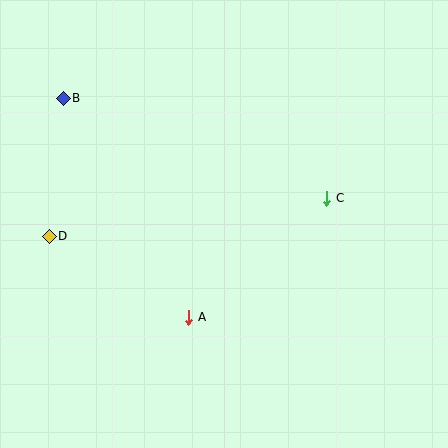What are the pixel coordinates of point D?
Point D is at (49, 236).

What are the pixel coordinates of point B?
Point B is at (63, 98).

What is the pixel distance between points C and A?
The distance between C and A is 182 pixels.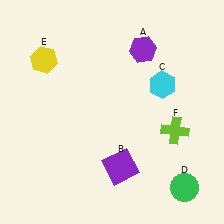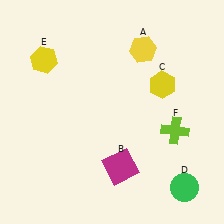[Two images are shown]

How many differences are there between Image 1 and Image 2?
There are 3 differences between the two images.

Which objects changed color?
A changed from purple to yellow. B changed from purple to magenta. C changed from cyan to yellow.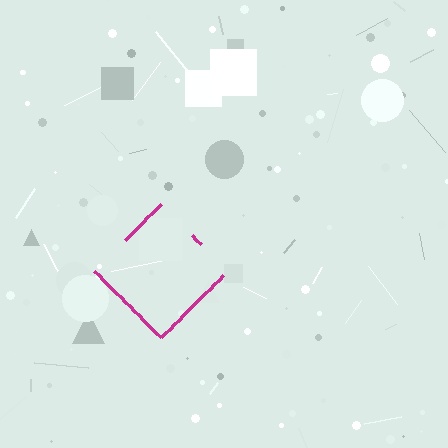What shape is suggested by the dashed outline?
The dashed outline suggests a diamond.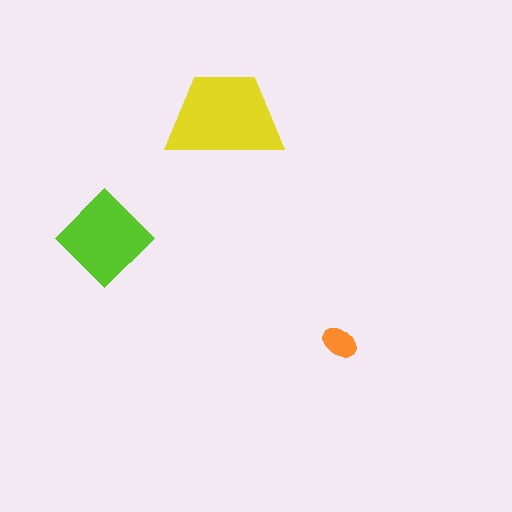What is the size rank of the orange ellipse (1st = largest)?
3rd.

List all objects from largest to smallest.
The yellow trapezoid, the lime diamond, the orange ellipse.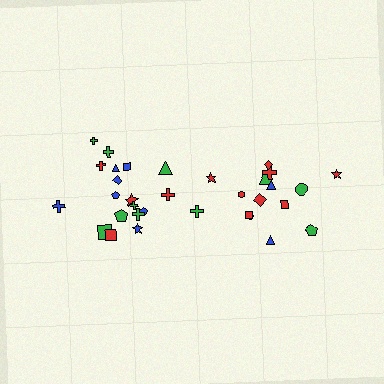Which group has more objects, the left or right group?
The left group.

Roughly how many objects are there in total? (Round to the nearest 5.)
Roughly 35 objects in total.